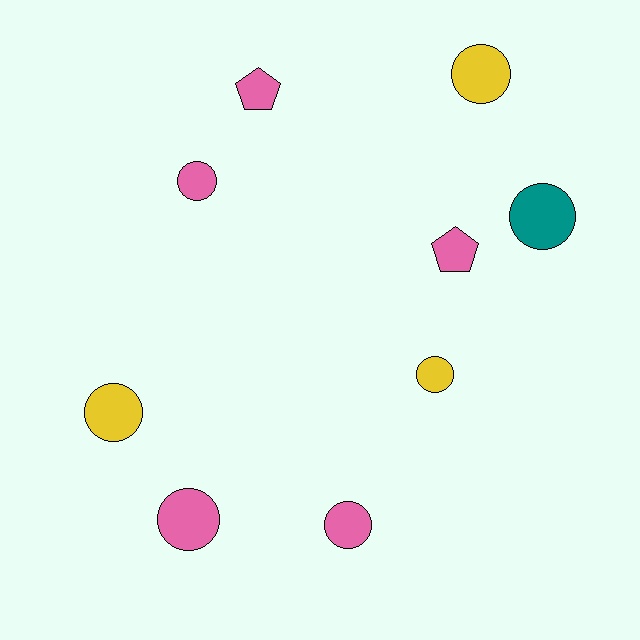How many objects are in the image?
There are 9 objects.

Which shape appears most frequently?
Circle, with 7 objects.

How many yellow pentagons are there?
There are no yellow pentagons.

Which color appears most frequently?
Pink, with 5 objects.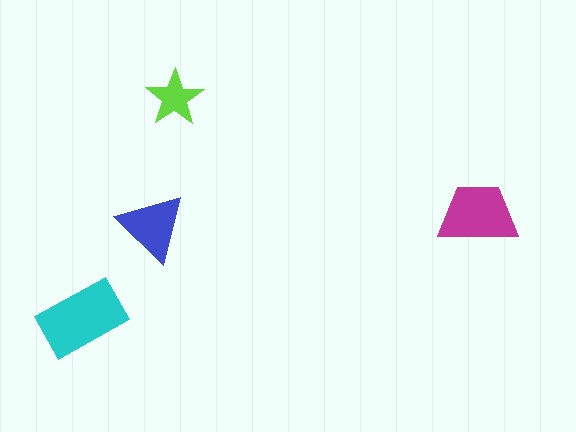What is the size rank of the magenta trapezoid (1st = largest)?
2nd.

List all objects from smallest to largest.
The lime star, the blue triangle, the magenta trapezoid, the cyan rectangle.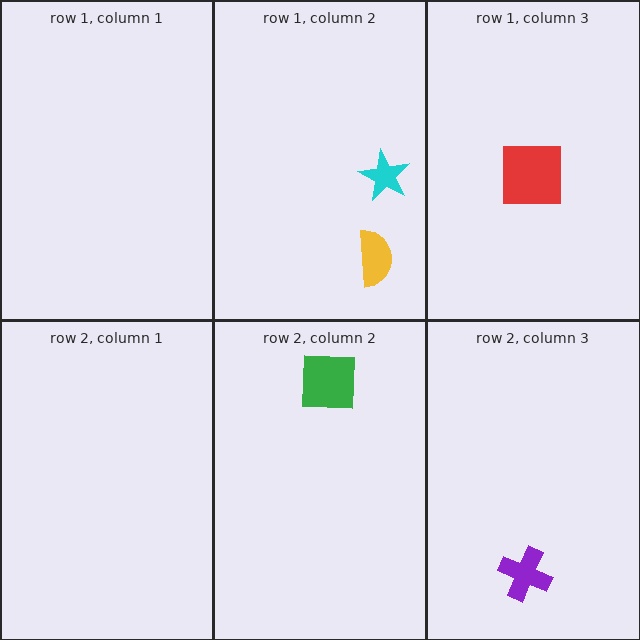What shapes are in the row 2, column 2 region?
The green square.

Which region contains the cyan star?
The row 1, column 2 region.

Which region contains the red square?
The row 1, column 3 region.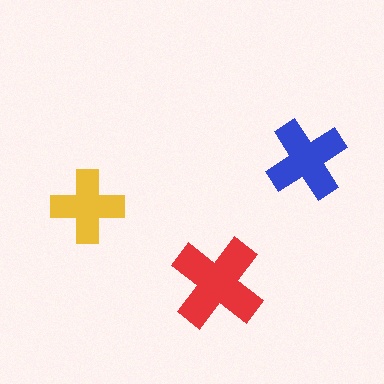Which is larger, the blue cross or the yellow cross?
The blue one.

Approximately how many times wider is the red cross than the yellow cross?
About 1.5 times wider.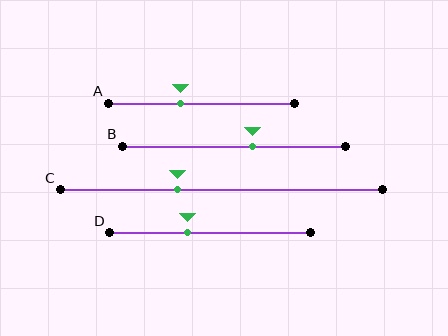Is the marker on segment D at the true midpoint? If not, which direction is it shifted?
No, the marker on segment D is shifted to the left by about 11% of the segment length.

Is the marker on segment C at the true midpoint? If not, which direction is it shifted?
No, the marker on segment C is shifted to the left by about 14% of the segment length.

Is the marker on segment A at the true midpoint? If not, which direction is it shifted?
No, the marker on segment A is shifted to the left by about 11% of the segment length.